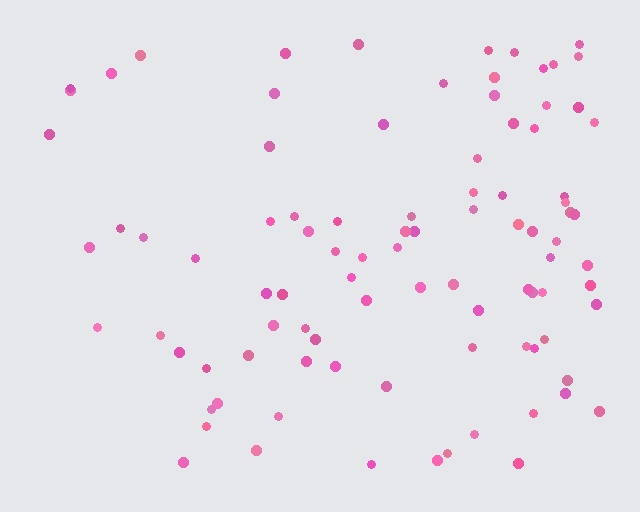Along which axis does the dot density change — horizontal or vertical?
Horizontal.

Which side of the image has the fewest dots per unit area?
The left.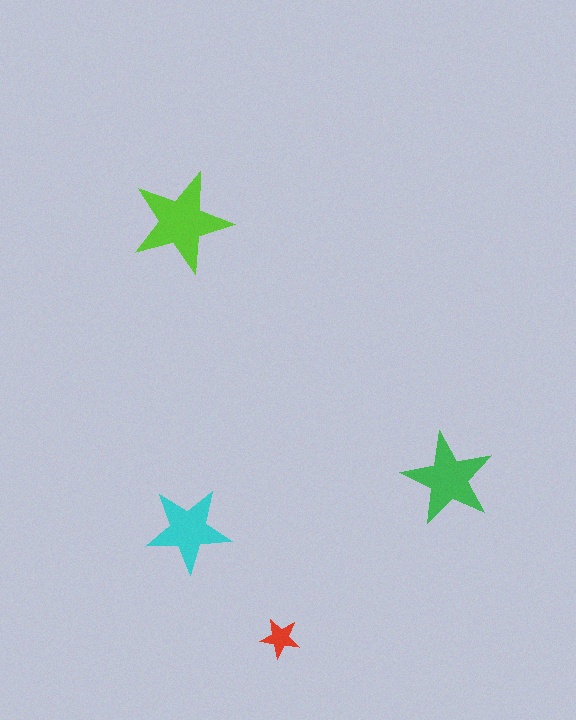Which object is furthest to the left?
The lime star is leftmost.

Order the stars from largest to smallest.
the lime one, the green one, the cyan one, the red one.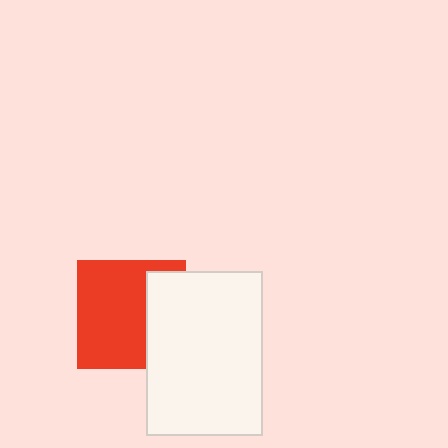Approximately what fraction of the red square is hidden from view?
Roughly 33% of the red square is hidden behind the white rectangle.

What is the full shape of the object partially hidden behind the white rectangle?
The partially hidden object is a red square.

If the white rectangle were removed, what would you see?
You would see the complete red square.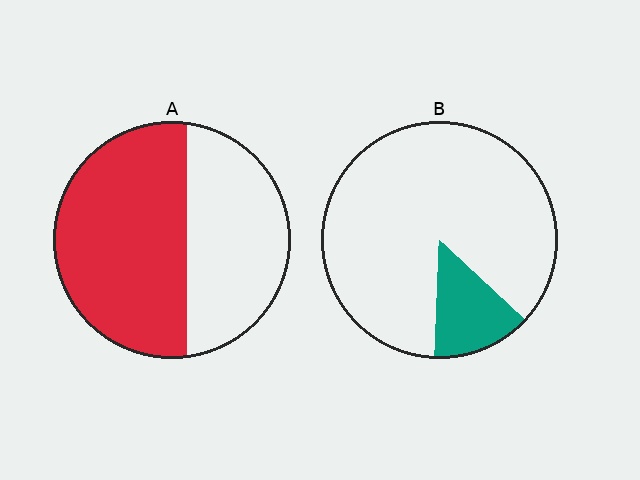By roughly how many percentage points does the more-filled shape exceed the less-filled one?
By roughly 45 percentage points (A over B).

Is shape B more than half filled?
No.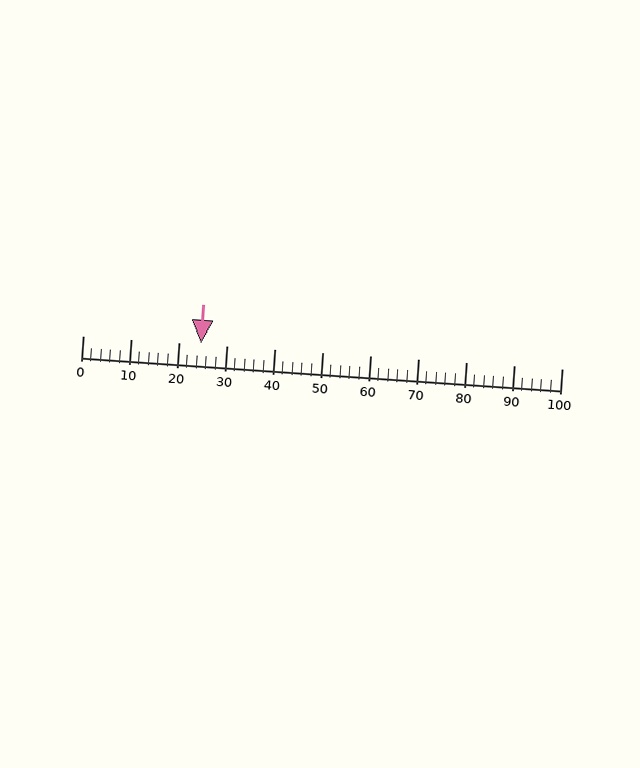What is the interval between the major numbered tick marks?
The major tick marks are spaced 10 units apart.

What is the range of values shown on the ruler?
The ruler shows values from 0 to 100.